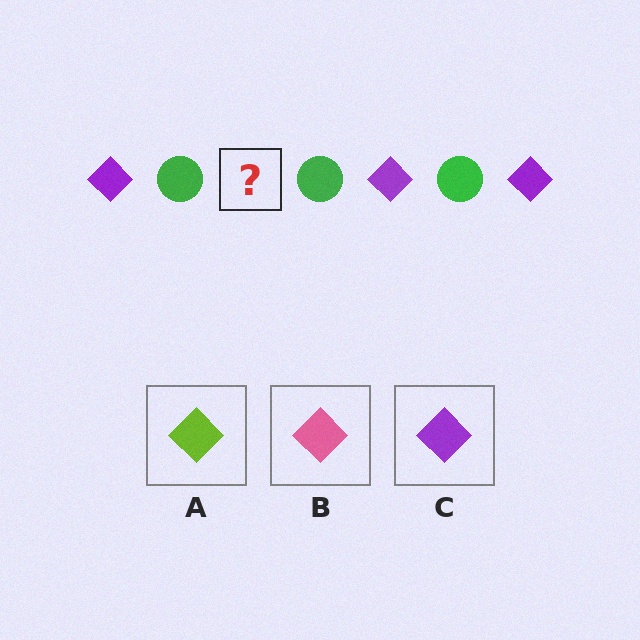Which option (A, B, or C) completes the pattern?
C.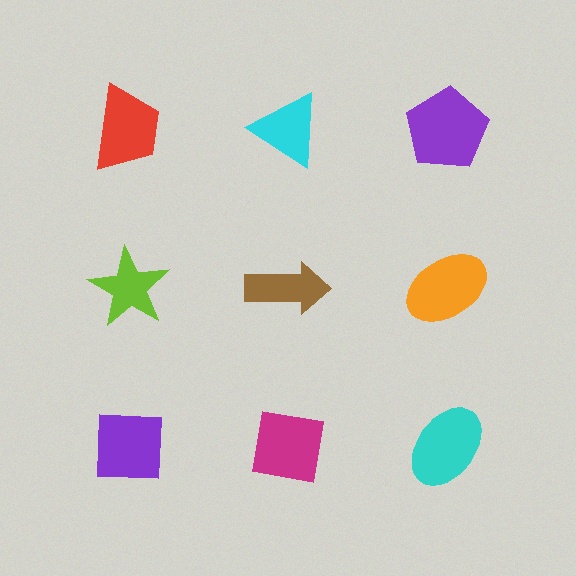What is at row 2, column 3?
An orange ellipse.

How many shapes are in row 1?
3 shapes.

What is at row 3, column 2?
A magenta square.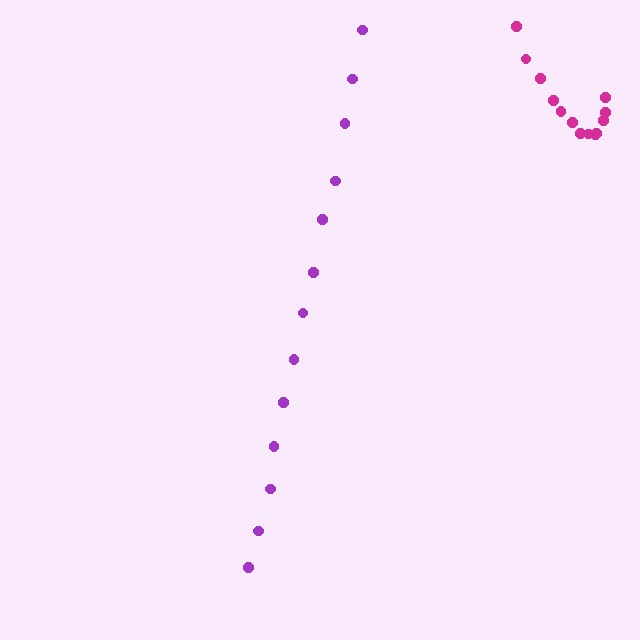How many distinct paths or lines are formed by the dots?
There are 2 distinct paths.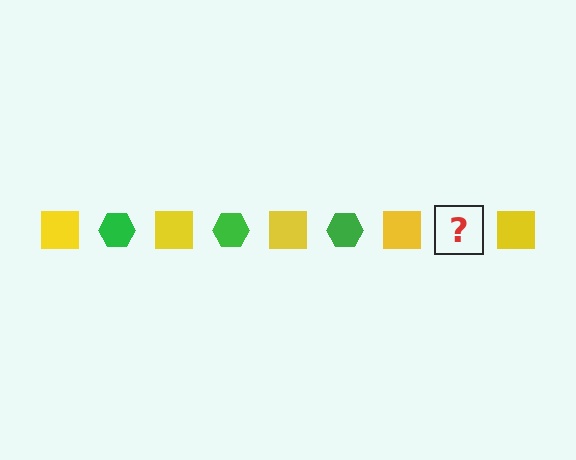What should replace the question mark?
The question mark should be replaced with a green hexagon.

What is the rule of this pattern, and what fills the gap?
The rule is that the pattern alternates between yellow square and green hexagon. The gap should be filled with a green hexagon.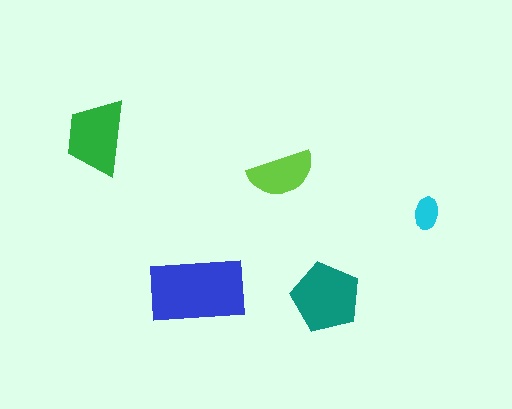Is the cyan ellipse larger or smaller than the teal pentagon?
Smaller.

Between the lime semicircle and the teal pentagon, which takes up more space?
The teal pentagon.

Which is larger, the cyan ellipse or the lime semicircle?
The lime semicircle.